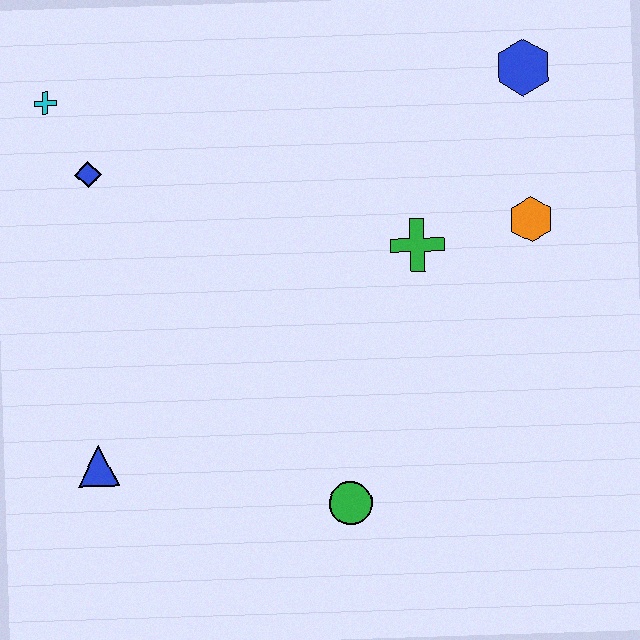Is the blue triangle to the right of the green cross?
No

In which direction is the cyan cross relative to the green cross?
The cyan cross is to the left of the green cross.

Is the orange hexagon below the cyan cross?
Yes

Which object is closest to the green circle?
The blue triangle is closest to the green circle.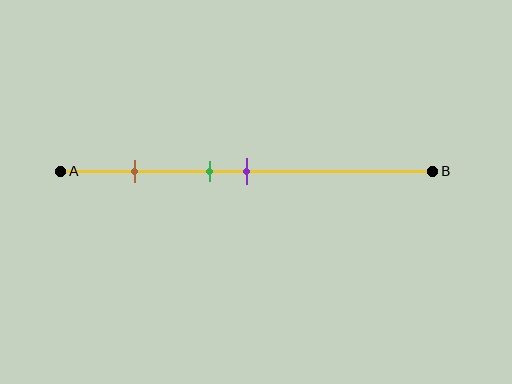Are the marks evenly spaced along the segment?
No, the marks are not evenly spaced.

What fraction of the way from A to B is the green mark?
The green mark is approximately 40% (0.4) of the way from A to B.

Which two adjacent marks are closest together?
The green and purple marks are the closest adjacent pair.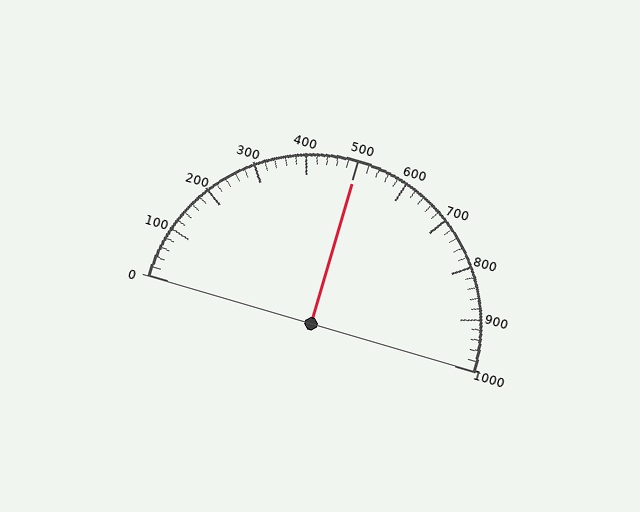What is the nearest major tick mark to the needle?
The nearest major tick mark is 500.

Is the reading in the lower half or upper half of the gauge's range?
The reading is in the upper half of the range (0 to 1000).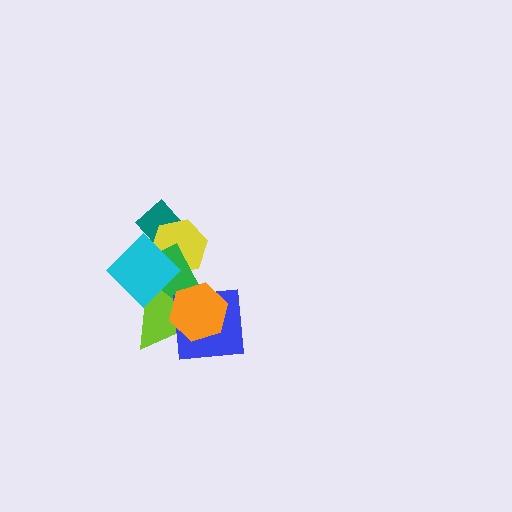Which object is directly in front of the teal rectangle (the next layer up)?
The yellow hexagon is directly in front of the teal rectangle.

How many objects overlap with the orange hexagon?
3 objects overlap with the orange hexagon.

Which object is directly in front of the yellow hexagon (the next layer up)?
The green rectangle is directly in front of the yellow hexagon.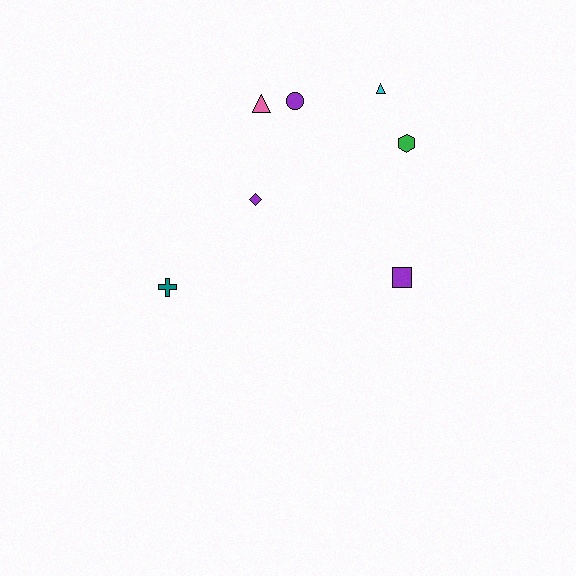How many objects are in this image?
There are 7 objects.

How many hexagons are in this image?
There is 1 hexagon.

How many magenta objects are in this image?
There are no magenta objects.